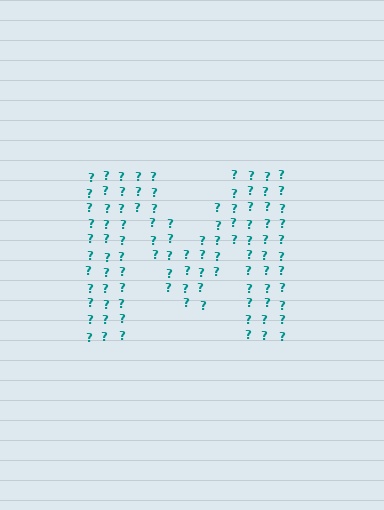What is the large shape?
The large shape is the letter M.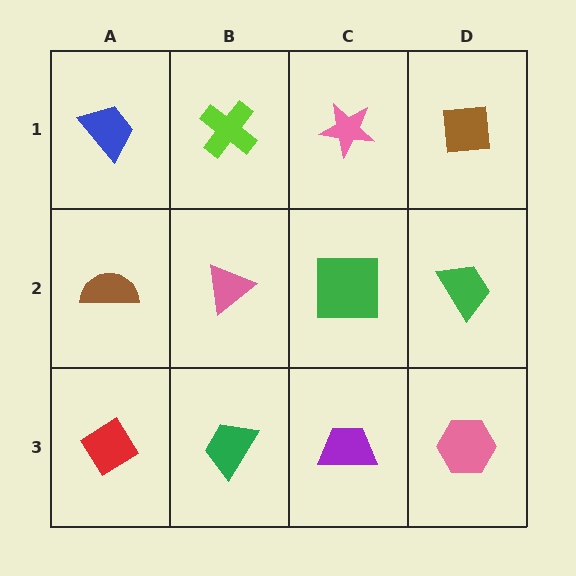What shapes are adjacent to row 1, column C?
A green square (row 2, column C), a lime cross (row 1, column B), a brown square (row 1, column D).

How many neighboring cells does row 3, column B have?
3.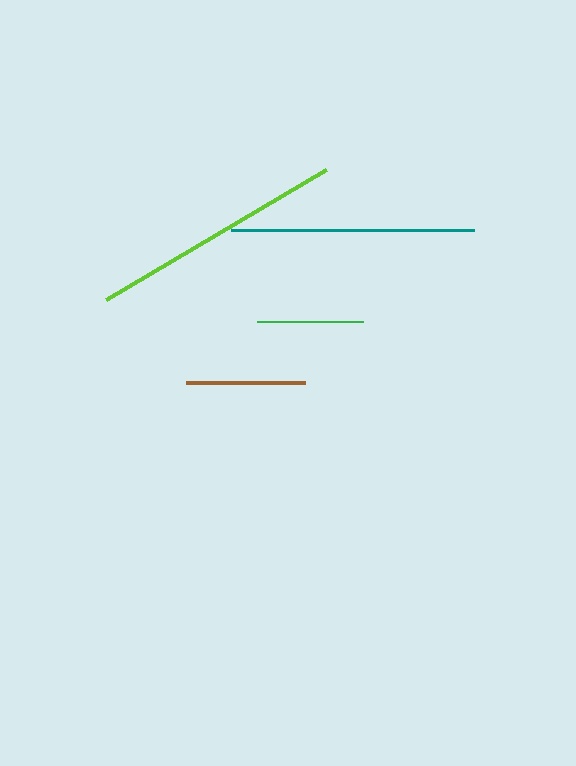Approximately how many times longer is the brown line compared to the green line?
The brown line is approximately 1.1 times the length of the green line.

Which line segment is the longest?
The lime line is the longest at approximately 256 pixels.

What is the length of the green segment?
The green segment is approximately 106 pixels long.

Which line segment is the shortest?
The green line is the shortest at approximately 106 pixels.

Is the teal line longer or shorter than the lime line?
The lime line is longer than the teal line.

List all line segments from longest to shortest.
From longest to shortest: lime, teal, brown, green.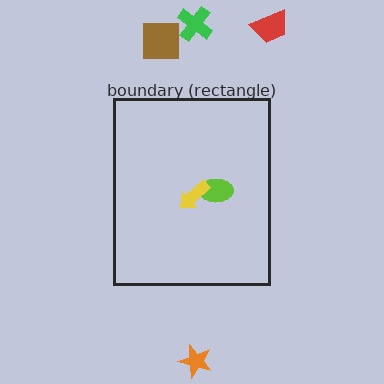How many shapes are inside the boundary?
2 inside, 4 outside.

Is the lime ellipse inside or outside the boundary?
Inside.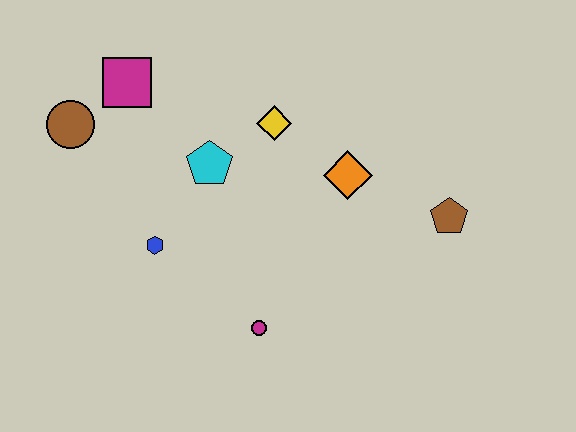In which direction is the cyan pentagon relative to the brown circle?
The cyan pentagon is to the right of the brown circle.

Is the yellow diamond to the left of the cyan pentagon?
No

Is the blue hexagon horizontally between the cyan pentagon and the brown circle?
Yes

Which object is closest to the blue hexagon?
The cyan pentagon is closest to the blue hexagon.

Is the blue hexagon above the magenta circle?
Yes